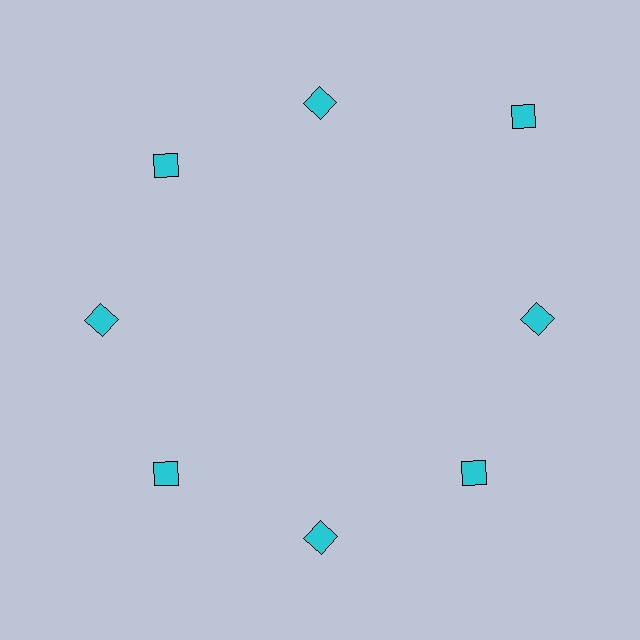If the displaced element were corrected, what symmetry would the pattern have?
It would have 8-fold rotational symmetry — the pattern would map onto itself every 45 degrees.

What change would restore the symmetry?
The symmetry would be restored by moving it inward, back onto the ring so that all 8 diamonds sit at equal angles and equal distance from the center.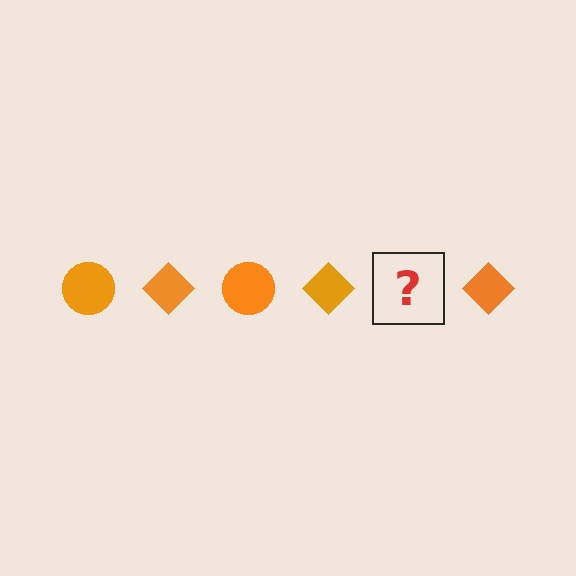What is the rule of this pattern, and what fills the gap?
The rule is that the pattern cycles through circle, diamond shapes in orange. The gap should be filled with an orange circle.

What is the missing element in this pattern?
The missing element is an orange circle.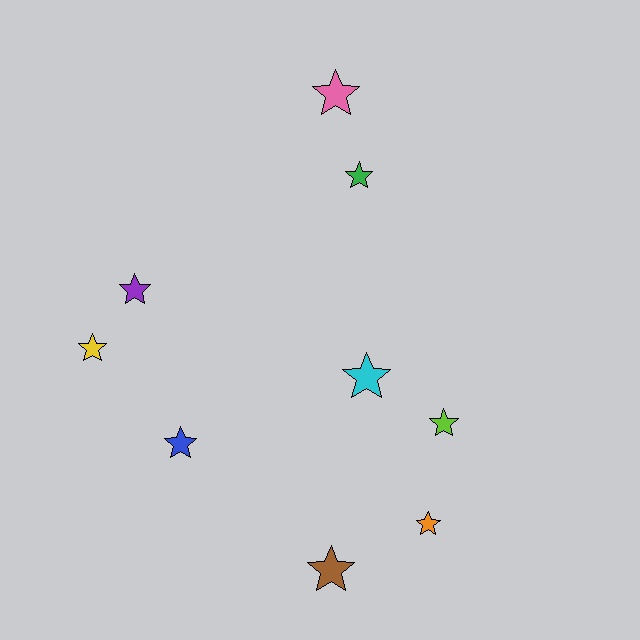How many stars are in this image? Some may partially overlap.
There are 9 stars.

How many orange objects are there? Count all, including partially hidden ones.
There is 1 orange object.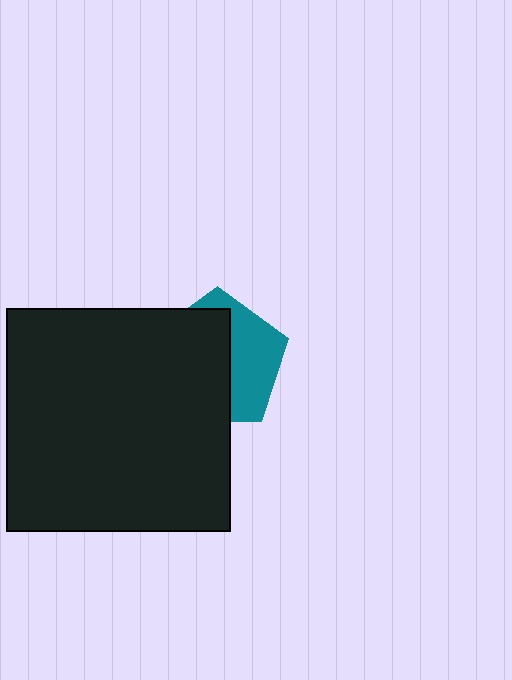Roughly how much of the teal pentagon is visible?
A small part of it is visible (roughly 40%).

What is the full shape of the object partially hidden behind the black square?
The partially hidden object is a teal pentagon.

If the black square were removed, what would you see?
You would see the complete teal pentagon.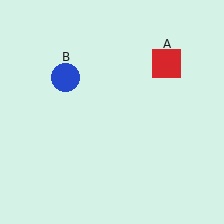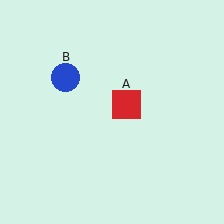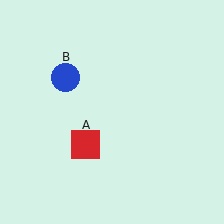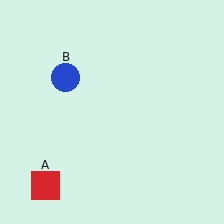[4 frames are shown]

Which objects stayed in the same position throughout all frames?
Blue circle (object B) remained stationary.